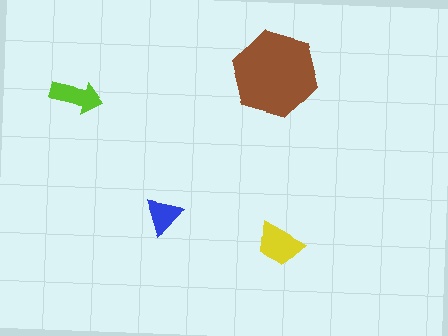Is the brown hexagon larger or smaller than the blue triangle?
Larger.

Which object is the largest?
The brown hexagon.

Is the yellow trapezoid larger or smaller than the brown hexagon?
Smaller.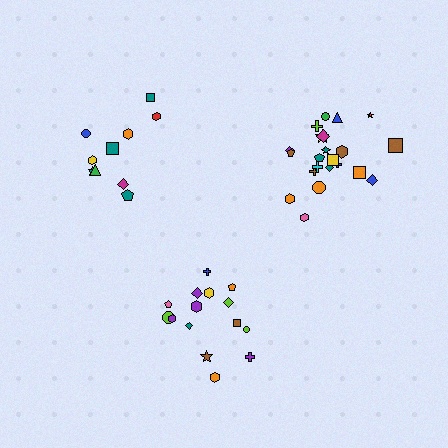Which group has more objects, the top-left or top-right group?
The top-right group.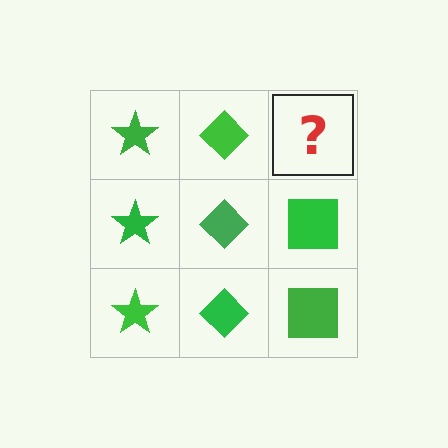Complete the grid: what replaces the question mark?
The question mark should be replaced with a green square.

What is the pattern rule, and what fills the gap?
The rule is that each column has a consistent shape. The gap should be filled with a green square.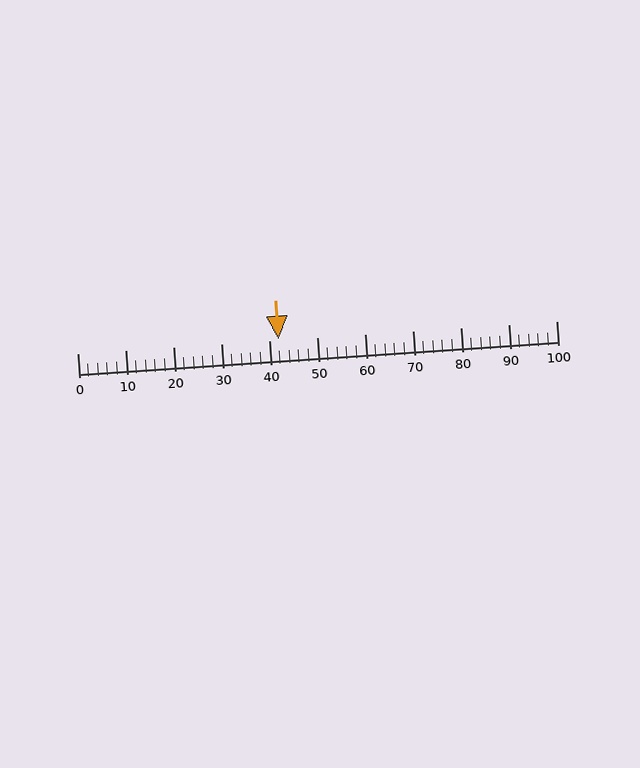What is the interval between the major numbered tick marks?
The major tick marks are spaced 10 units apart.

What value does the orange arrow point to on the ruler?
The orange arrow points to approximately 42.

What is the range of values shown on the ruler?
The ruler shows values from 0 to 100.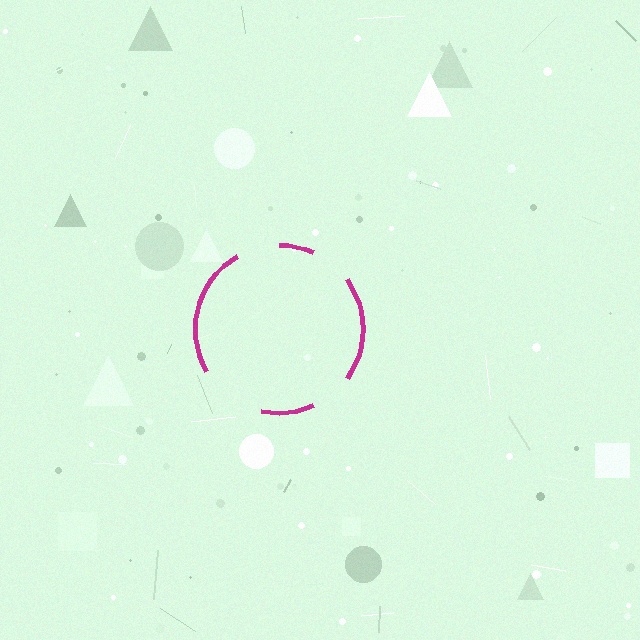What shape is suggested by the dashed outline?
The dashed outline suggests a circle.